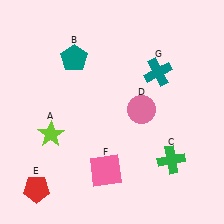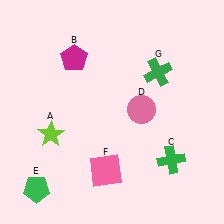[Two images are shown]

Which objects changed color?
B changed from teal to magenta. E changed from red to green. G changed from teal to green.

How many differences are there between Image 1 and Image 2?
There are 3 differences between the two images.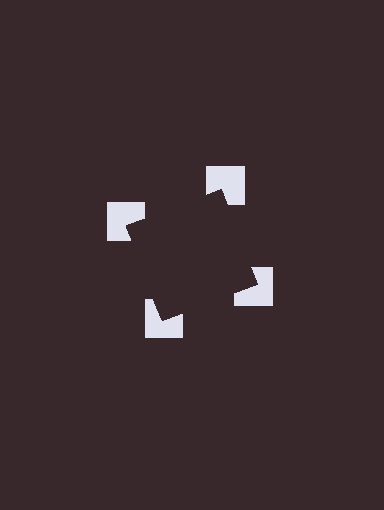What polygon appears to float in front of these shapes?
An illusory square — its edges are inferred from the aligned wedge cuts in the notched squares, not physically drawn.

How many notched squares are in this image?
There are 4 — one at each vertex of the illusory square.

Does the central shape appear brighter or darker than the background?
It typically appears slightly darker than the background, even though no actual brightness change is drawn.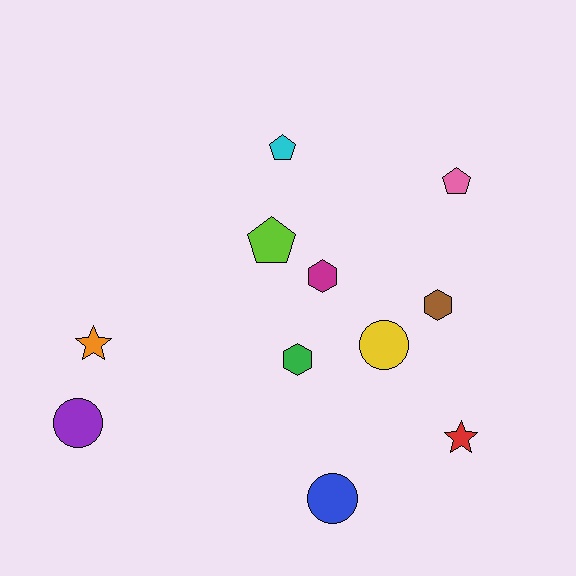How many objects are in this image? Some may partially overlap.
There are 11 objects.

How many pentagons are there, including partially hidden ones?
There are 3 pentagons.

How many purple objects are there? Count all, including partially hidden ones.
There is 1 purple object.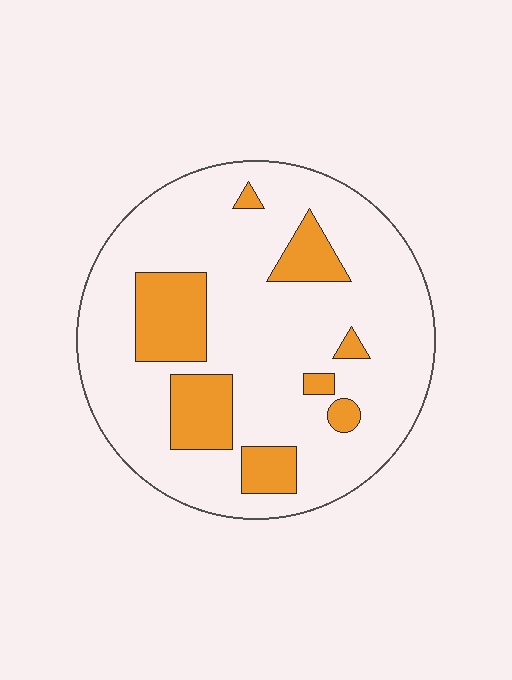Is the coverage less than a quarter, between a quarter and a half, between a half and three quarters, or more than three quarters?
Less than a quarter.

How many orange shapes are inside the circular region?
8.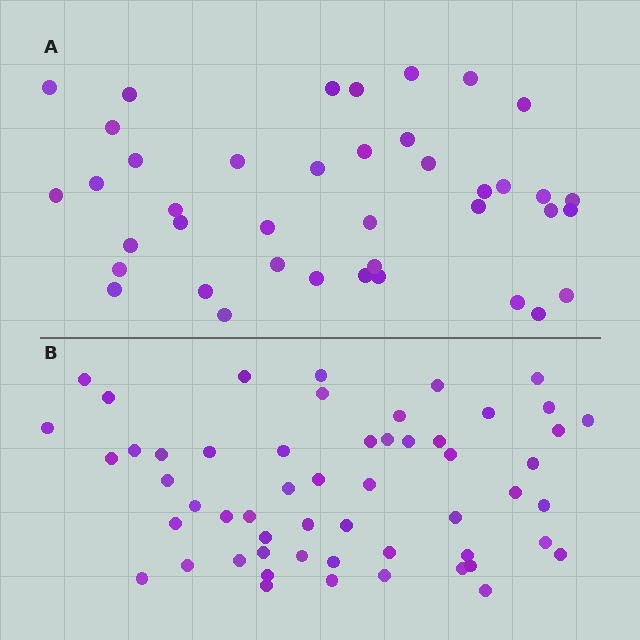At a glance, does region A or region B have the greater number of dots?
Region B (the bottom region) has more dots.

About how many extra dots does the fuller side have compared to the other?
Region B has approximately 15 more dots than region A.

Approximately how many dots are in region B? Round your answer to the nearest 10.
About 60 dots. (The exact count is 55, which rounds to 60.)